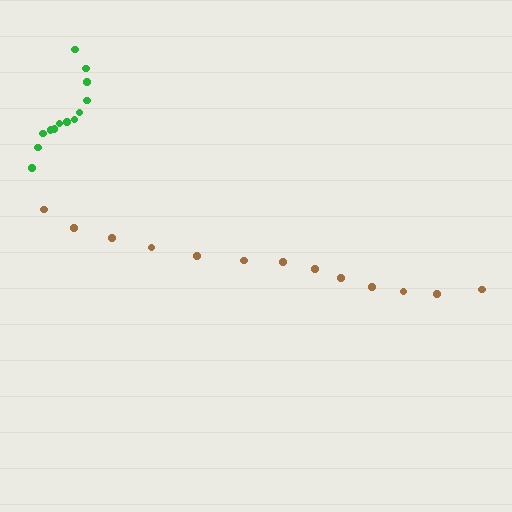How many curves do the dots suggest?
There are 2 distinct paths.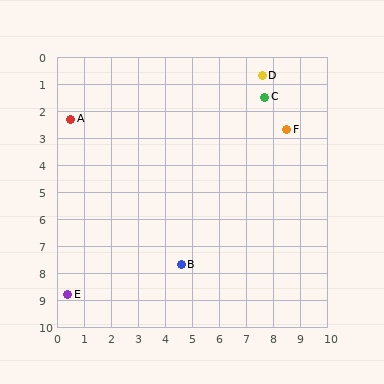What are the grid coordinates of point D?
Point D is at approximately (7.6, 0.7).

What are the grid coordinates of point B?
Point B is at approximately (4.6, 7.7).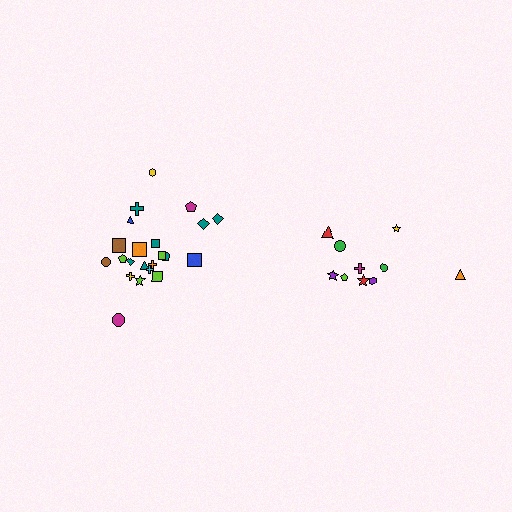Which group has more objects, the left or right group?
The left group.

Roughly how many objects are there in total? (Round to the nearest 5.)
Roughly 30 objects in total.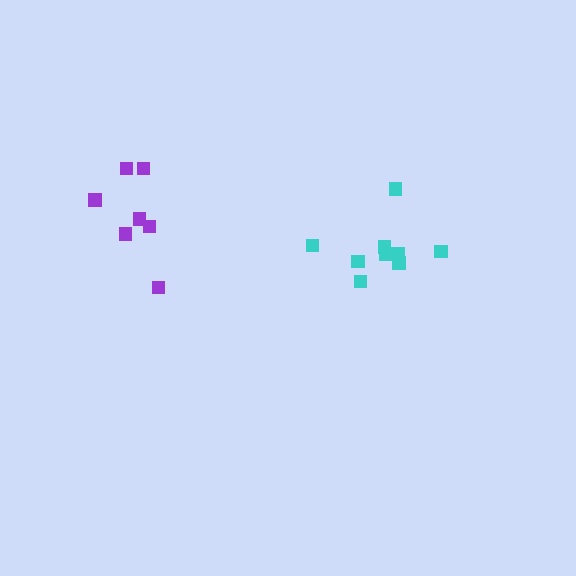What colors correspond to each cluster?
The clusters are colored: purple, cyan.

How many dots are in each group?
Group 1: 7 dots, Group 2: 9 dots (16 total).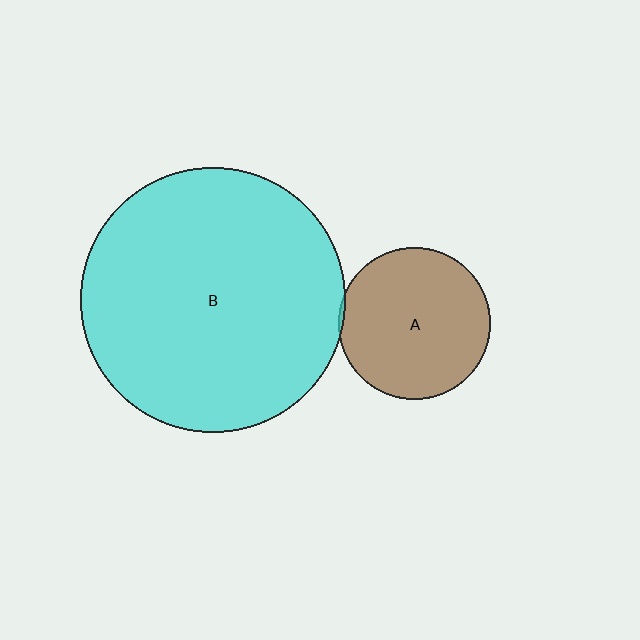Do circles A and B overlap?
Yes.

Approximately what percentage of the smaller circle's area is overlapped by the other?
Approximately 5%.